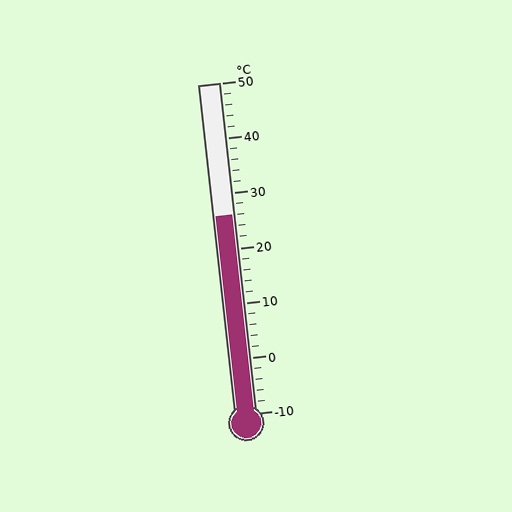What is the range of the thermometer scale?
The thermometer scale ranges from -10°C to 50°C.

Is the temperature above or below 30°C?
The temperature is below 30°C.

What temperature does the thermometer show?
The thermometer shows approximately 26°C.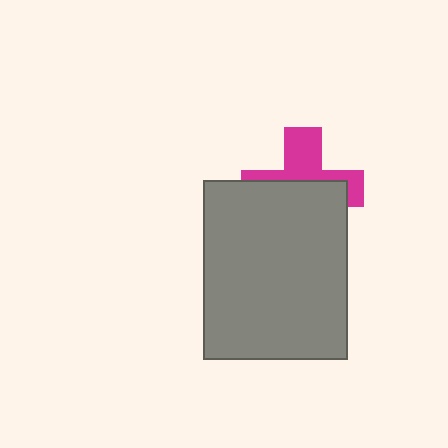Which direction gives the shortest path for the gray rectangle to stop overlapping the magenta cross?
Moving down gives the shortest separation.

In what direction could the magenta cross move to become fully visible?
The magenta cross could move up. That would shift it out from behind the gray rectangle entirely.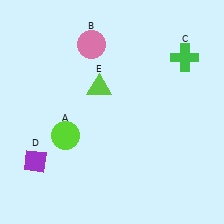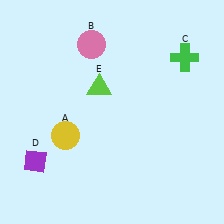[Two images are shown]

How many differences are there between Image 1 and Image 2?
There is 1 difference between the two images.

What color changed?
The circle (A) changed from lime in Image 1 to yellow in Image 2.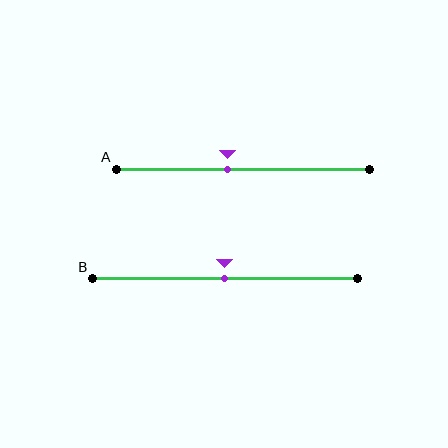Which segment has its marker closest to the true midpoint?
Segment B has its marker closest to the true midpoint.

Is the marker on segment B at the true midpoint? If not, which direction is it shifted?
Yes, the marker on segment B is at the true midpoint.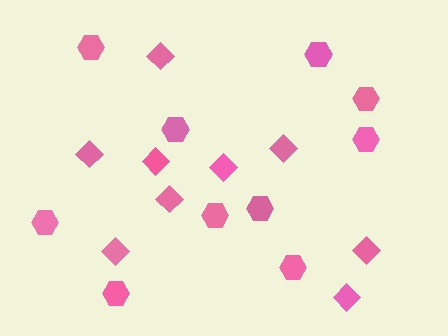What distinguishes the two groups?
There are 2 groups: one group of diamonds (9) and one group of hexagons (10).